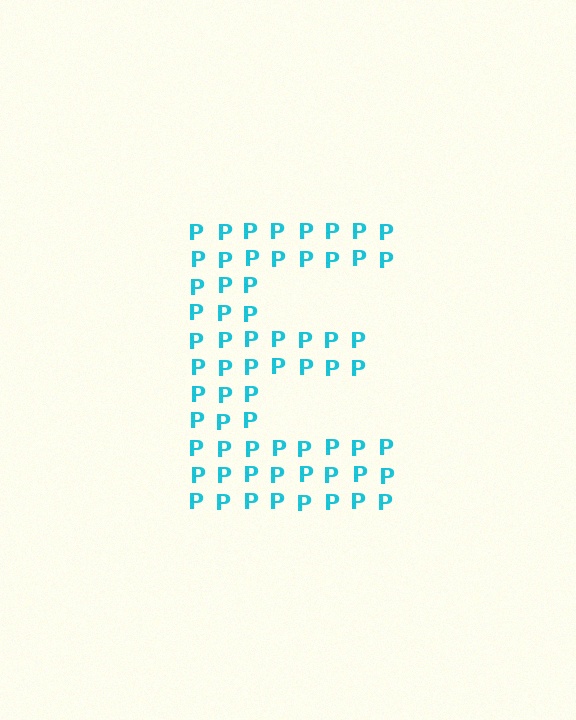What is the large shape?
The large shape is the letter E.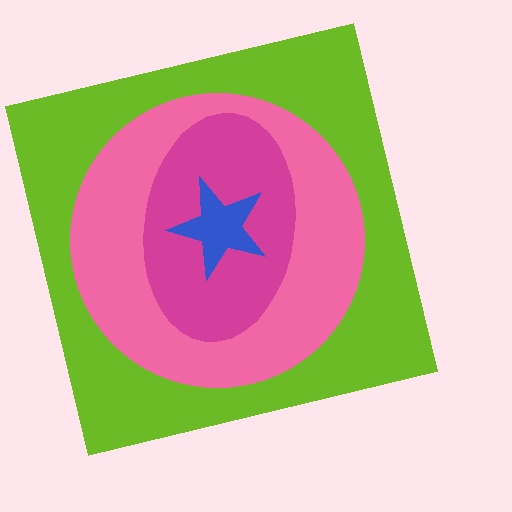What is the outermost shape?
The lime square.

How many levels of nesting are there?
4.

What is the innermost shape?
The blue star.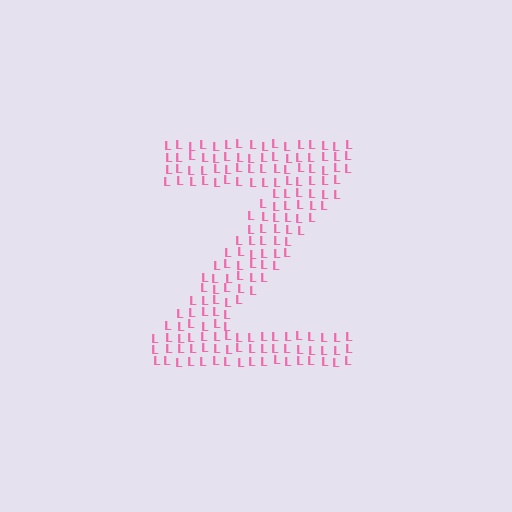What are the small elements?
The small elements are letter L's.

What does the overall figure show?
The overall figure shows the letter Z.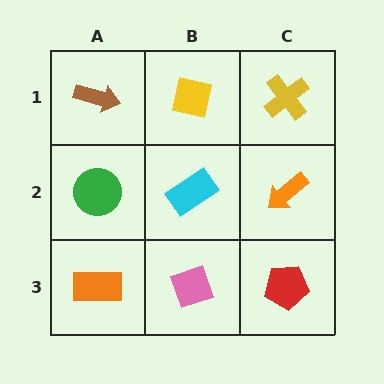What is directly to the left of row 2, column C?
A cyan rectangle.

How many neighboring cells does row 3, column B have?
3.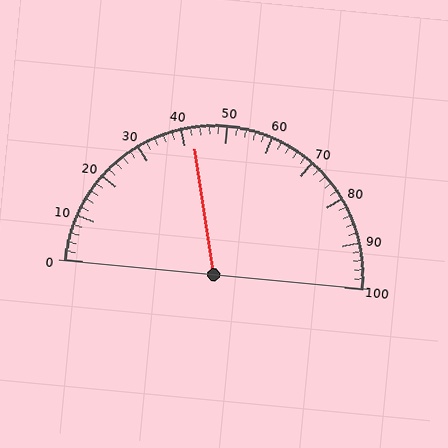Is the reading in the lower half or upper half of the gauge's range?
The reading is in the lower half of the range (0 to 100).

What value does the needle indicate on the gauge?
The needle indicates approximately 42.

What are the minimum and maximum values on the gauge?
The gauge ranges from 0 to 100.